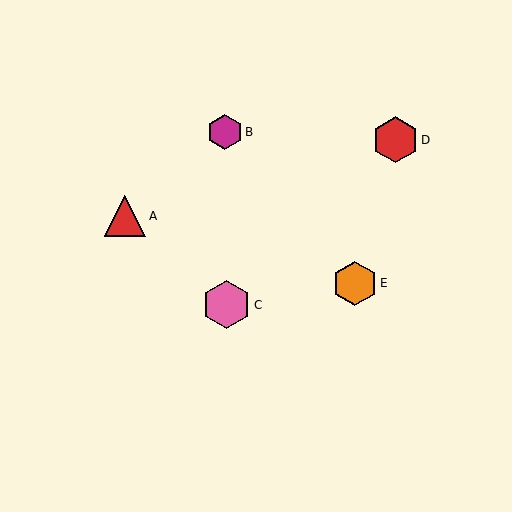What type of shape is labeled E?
Shape E is an orange hexagon.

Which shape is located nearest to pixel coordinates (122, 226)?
The red triangle (labeled A) at (125, 216) is nearest to that location.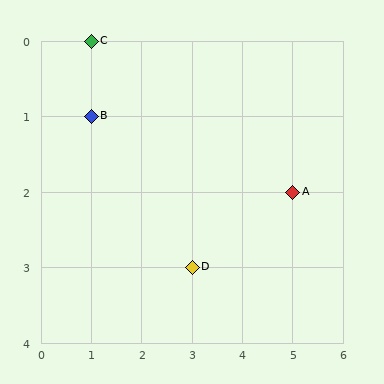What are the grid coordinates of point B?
Point B is at grid coordinates (1, 1).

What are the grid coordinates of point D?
Point D is at grid coordinates (3, 3).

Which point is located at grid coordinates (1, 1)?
Point B is at (1, 1).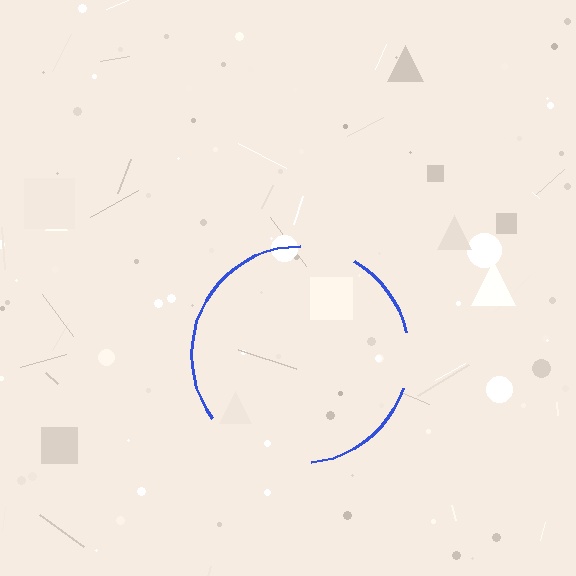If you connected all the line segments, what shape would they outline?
They would outline a circle.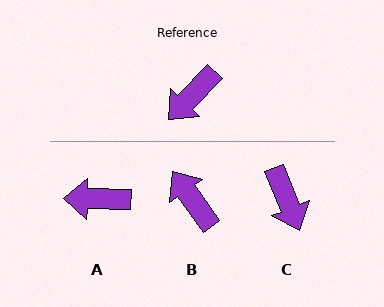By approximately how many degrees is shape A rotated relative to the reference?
Approximately 47 degrees clockwise.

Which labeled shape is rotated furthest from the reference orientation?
B, about 101 degrees away.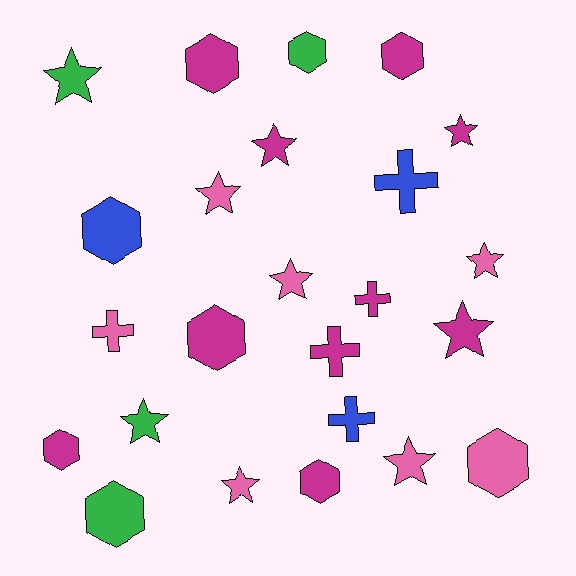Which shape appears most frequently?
Star, with 10 objects.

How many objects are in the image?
There are 24 objects.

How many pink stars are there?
There are 5 pink stars.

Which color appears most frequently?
Magenta, with 10 objects.